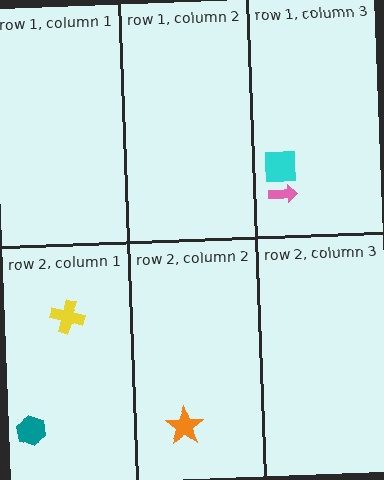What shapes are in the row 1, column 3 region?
The pink arrow, the cyan square.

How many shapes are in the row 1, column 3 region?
2.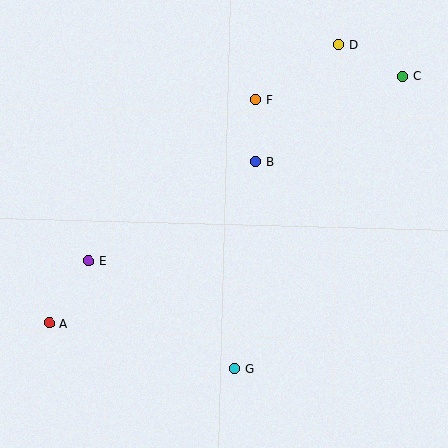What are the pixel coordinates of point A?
Point A is at (49, 323).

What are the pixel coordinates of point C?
Point C is at (403, 76).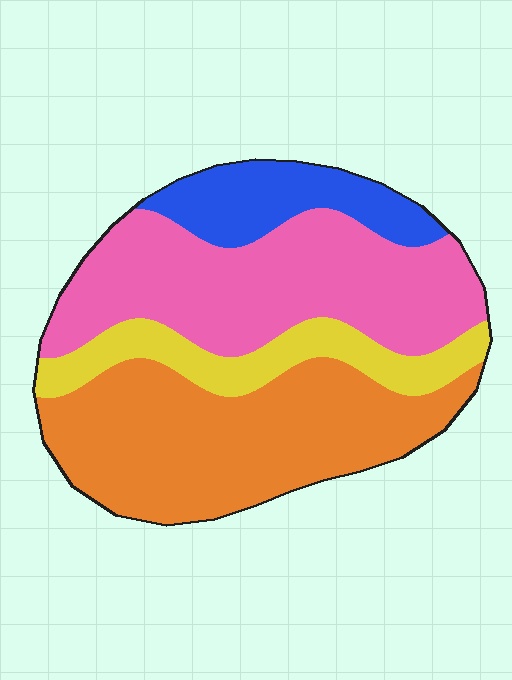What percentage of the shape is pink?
Pink covers roughly 35% of the shape.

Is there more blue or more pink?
Pink.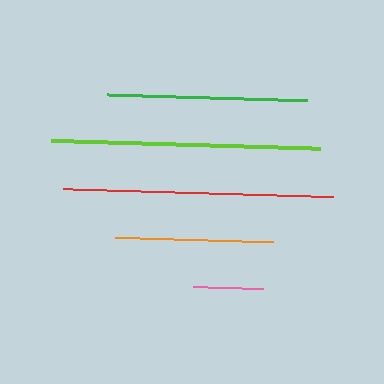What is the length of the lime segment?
The lime segment is approximately 268 pixels long.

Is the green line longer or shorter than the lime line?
The lime line is longer than the green line.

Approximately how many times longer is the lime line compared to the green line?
The lime line is approximately 1.3 times the length of the green line.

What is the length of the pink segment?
The pink segment is approximately 70 pixels long.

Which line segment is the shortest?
The pink line is the shortest at approximately 70 pixels.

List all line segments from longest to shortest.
From longest to shortest: red, lime, green, orange, pink.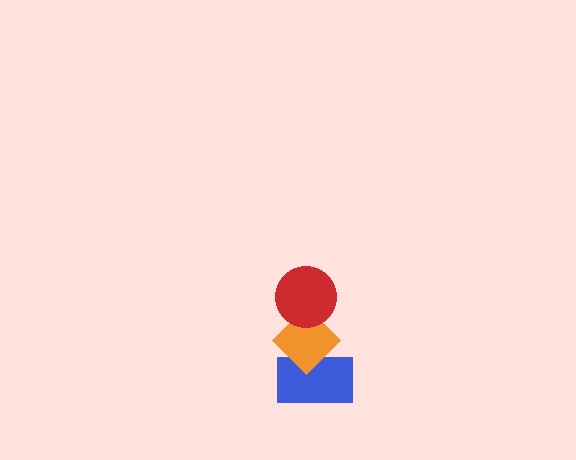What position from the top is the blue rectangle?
The blue rectangle is 3rd from the top.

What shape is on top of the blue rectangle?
The orange diamond is on top of the blue rectangle.